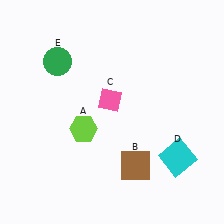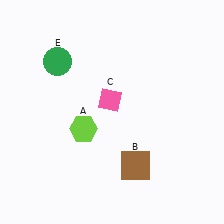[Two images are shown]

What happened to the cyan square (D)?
The cyan square (D) was removed in Image 2. It was in the bottom-right area of Image 1.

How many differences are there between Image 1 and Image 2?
There is 1 difference between the two images.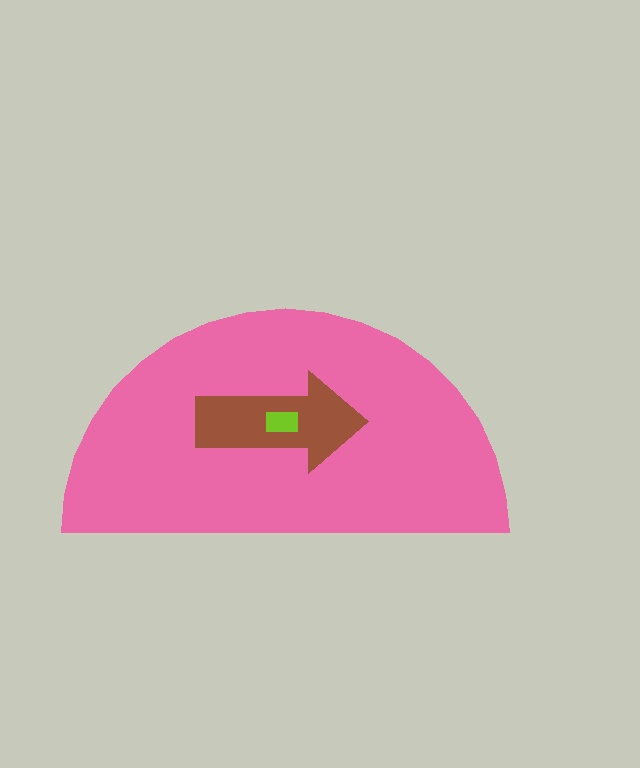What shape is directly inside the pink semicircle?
The brown arrow.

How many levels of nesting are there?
3.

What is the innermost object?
The lime rectangle.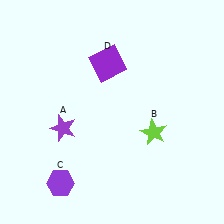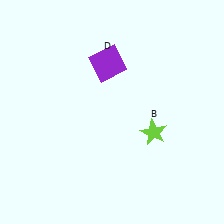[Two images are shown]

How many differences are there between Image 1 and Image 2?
There are 2 differences between the two images.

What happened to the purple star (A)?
The purple star (A) was removed in Image 2. It was in the bottom-left area of Image 1.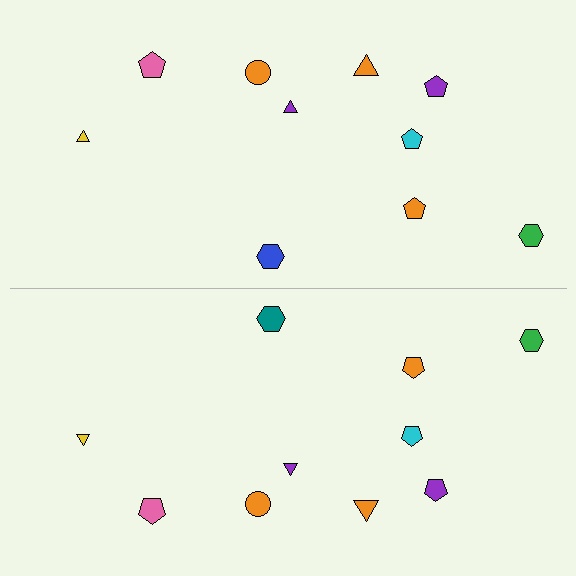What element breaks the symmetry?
The teal hexagon on the bottom side breaks the symmetry — its mirror counterpart is blue.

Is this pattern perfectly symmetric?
No, the pattern is not perfectly symmetric. The teal hexagon on the bottom side breaks the symmetry — its mirror counterpart is blue.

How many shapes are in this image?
There are 20 shapes in this image.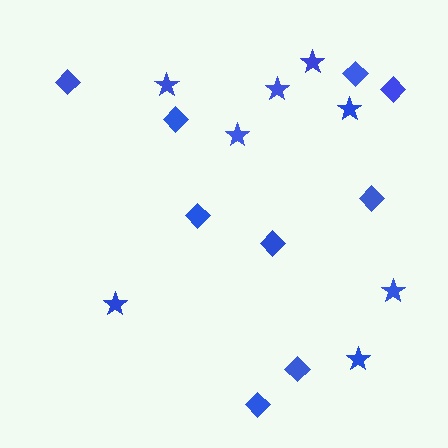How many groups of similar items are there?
There are 2 groups: one group of stars (8) and one group of diamonds (9).